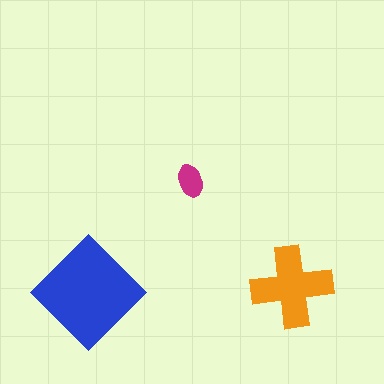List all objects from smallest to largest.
The magenta ellipse, the orange cross, the blue diamond.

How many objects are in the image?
There are 3 objects in the image.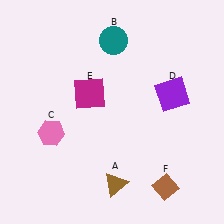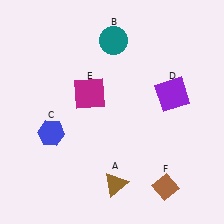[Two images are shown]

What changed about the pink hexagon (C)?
In Image 1, C is pink. In Image 2, it changed to blue.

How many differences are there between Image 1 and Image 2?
There is 1 difference between the two images.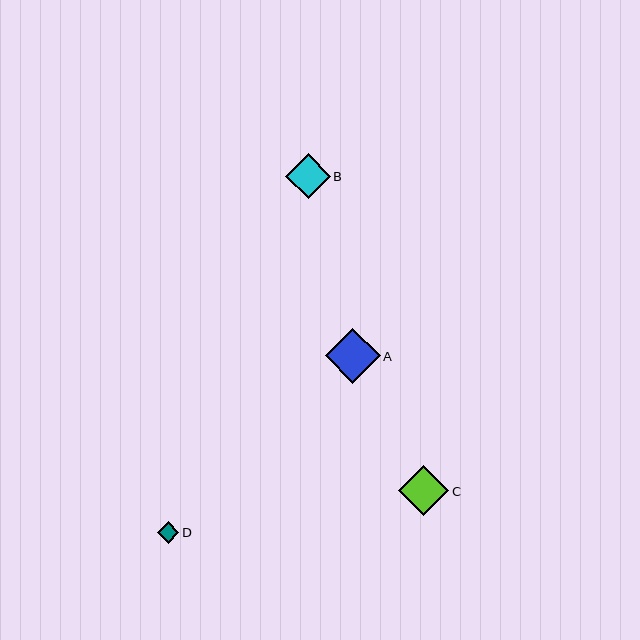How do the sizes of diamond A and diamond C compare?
Diamond A and diamond C are approximately the same size.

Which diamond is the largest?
Diamond A is the largest with a size of approximately 55 pixels.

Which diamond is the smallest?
Diamond D is the smallest with a size of approximately 21 pixels.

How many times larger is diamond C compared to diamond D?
Diamond C is approximately 2.3 times the size of diamond D.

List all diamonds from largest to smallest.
From largest to smallest: A, C, B, D.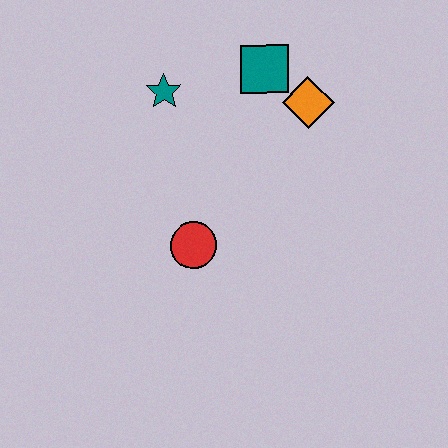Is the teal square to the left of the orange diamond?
Yes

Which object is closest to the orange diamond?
The teal square is closest to the orange diamond.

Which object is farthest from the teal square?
The red circle is farthest from the teal square.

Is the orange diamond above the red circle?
Yes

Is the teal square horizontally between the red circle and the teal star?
No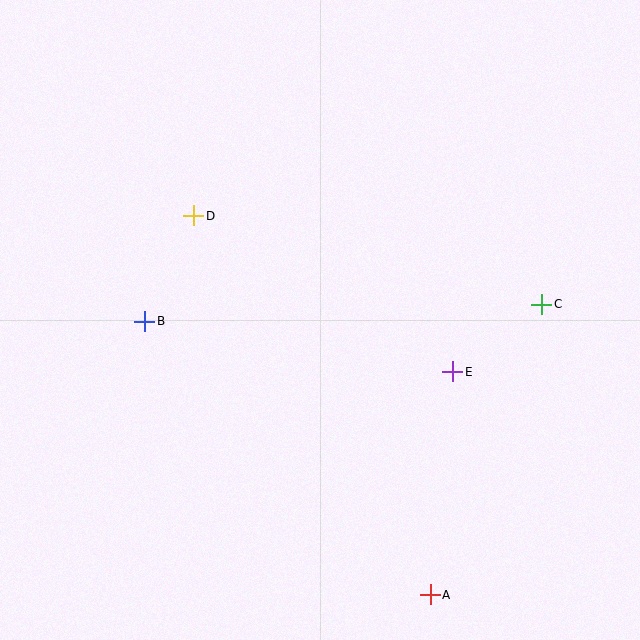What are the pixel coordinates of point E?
Point E is at (453, 372).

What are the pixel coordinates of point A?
Point A is at (430, 595).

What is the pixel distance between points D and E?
The distance between D and E is 302 pixels.